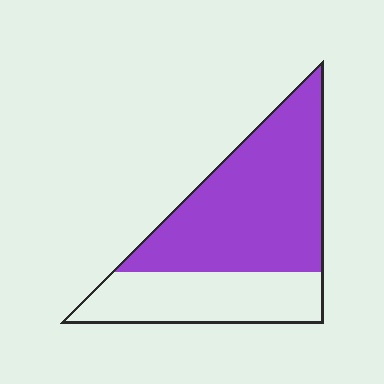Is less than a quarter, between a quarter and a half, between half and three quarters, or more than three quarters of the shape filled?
Between half and three quarters.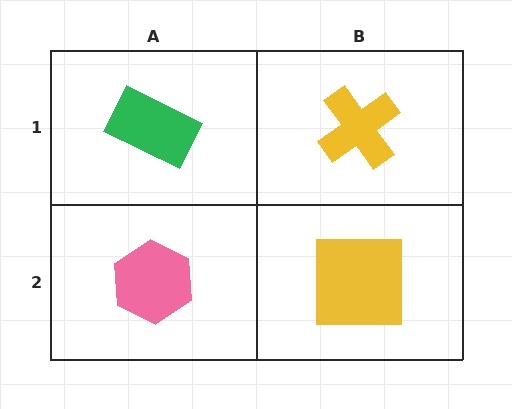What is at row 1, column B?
A yellow cross.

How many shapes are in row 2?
2 shapes.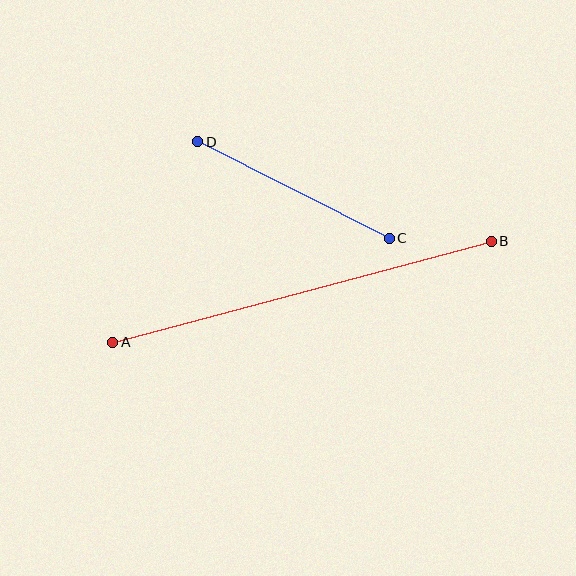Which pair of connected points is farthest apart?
Points A and B are farthest apart.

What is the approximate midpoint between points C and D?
The midpoint is at approximately (294, 190) pixels.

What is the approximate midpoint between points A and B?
The midpoint is at approximately (302, 292) pixels.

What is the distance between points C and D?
The distance is approximately 215 pixels.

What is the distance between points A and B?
The distance is approximately 392 pixels.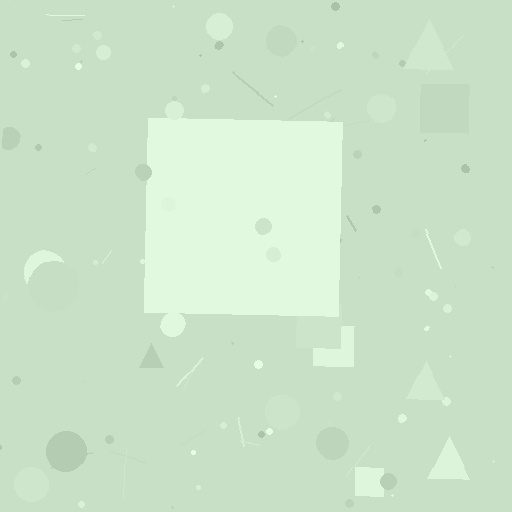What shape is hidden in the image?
A square is hidden in the image.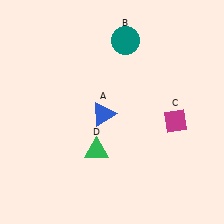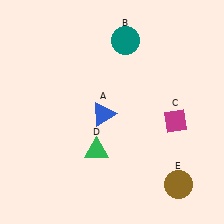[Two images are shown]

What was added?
A brown circle (E) was added in Image 2.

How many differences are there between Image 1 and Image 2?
There is 1 difference between the two images.